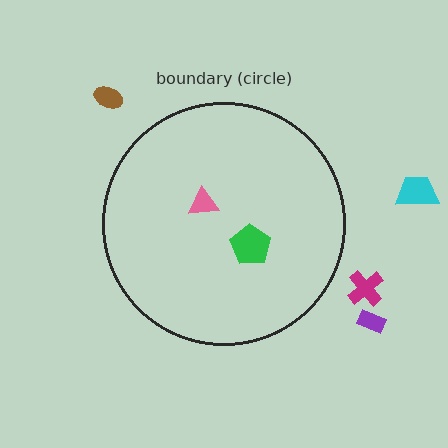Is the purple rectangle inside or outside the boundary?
Outside.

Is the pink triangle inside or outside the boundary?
Inside.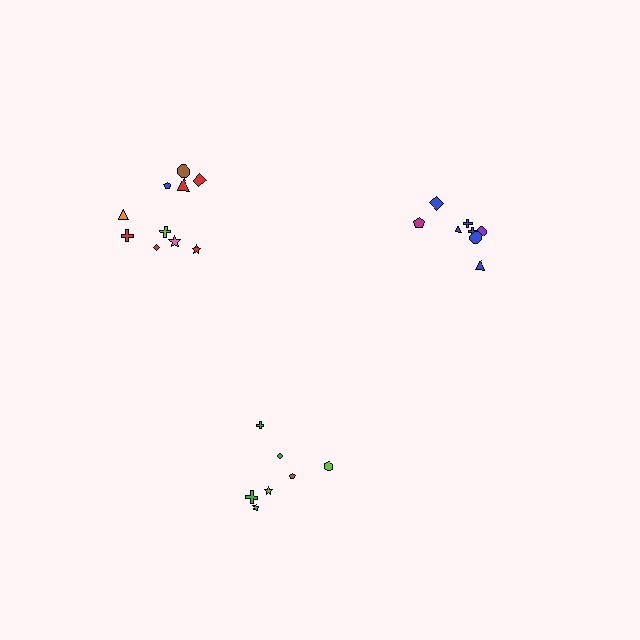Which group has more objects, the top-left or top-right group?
The top-left group.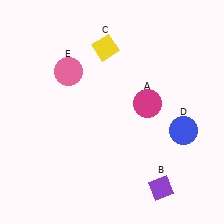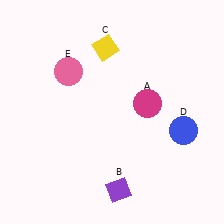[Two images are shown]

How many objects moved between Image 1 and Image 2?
1 object moved between the two images.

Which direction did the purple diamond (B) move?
The purple diamond (B) moved left.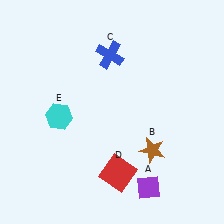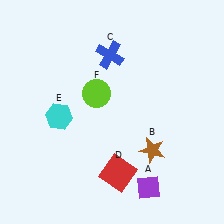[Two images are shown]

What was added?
A lime circle (F) was added in Image 2.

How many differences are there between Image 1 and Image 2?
There is 1 difference between the two images.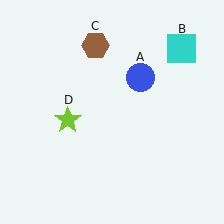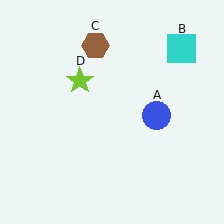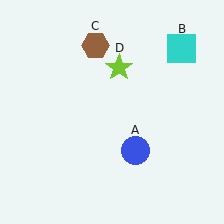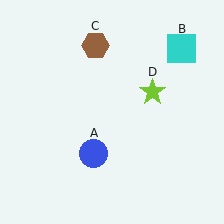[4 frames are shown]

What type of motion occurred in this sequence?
The blue circle (object A), lime star (object D) rotated clockwise around the center of the scene.